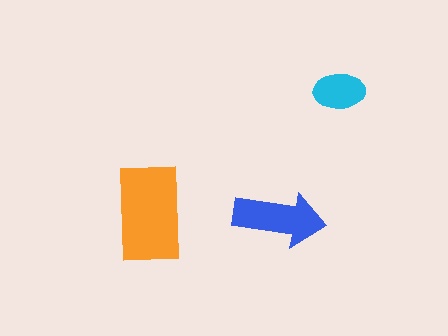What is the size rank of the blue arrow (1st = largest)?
2nd.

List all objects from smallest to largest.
The cyan ellipse, the blue arrow, the orange rectangle.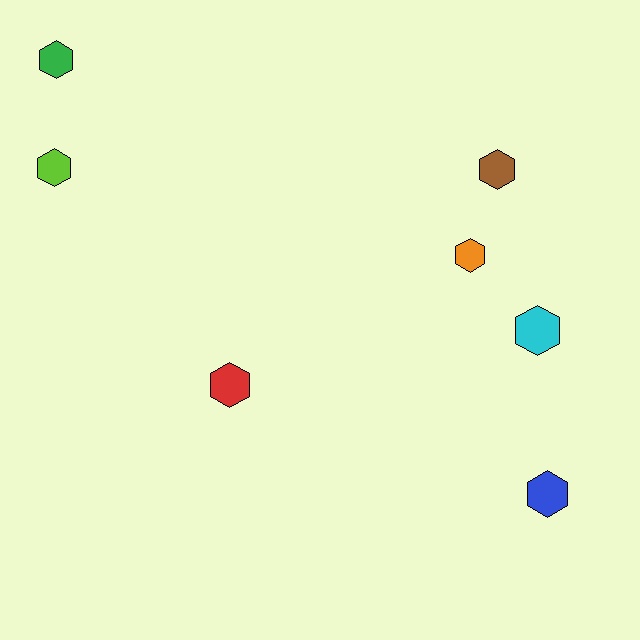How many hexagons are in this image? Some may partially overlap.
There are 7 hexagons.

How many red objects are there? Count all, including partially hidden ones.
There is 1 red object.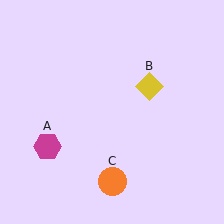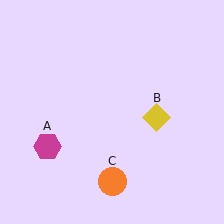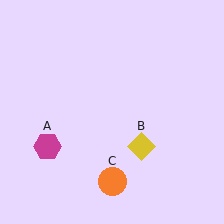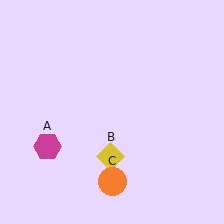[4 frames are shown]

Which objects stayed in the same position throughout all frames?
Magenta hexagon (object A) and orange circle (object C) remained stationary.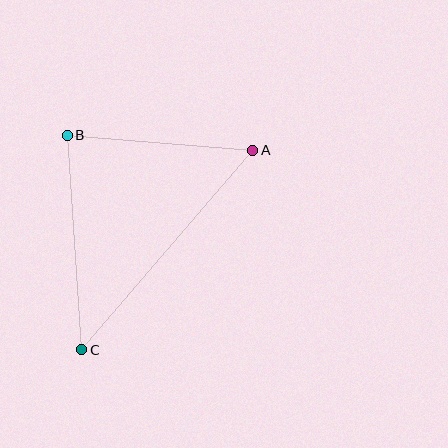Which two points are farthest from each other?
Points A and C are farthest from each other.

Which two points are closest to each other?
Points A and B are closest to each other.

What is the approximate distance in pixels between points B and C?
The distance between B and C is approximately 215 pixels.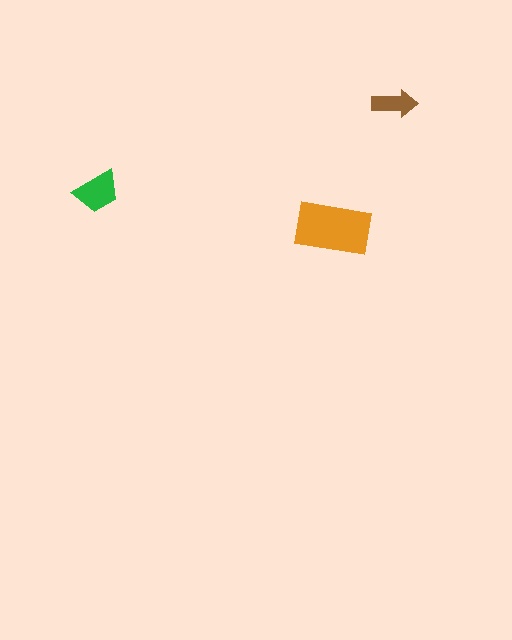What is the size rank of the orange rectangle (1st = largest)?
1st.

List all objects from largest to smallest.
The orange rectangle, the green trapezoid, the brown arrow.